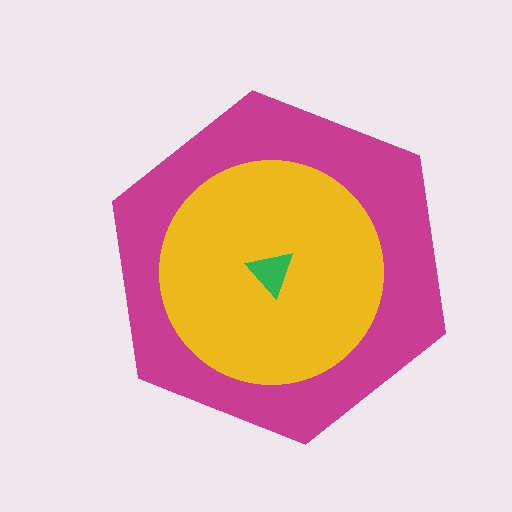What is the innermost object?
The green triangle.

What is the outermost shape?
The magenta hexagon.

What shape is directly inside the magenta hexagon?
The yellow circle.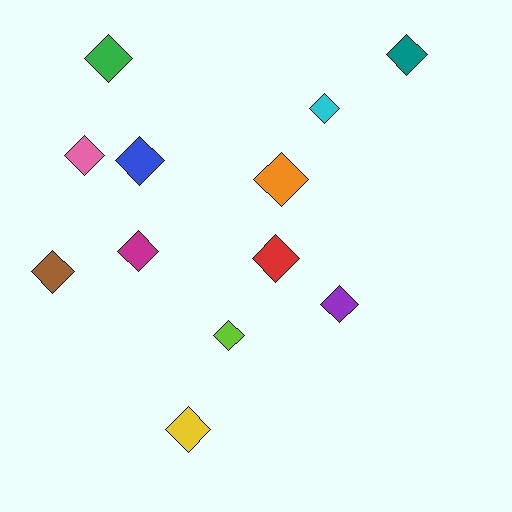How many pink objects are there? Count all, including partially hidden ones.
There is 1 pink object.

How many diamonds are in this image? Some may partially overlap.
There are 12 diamonds.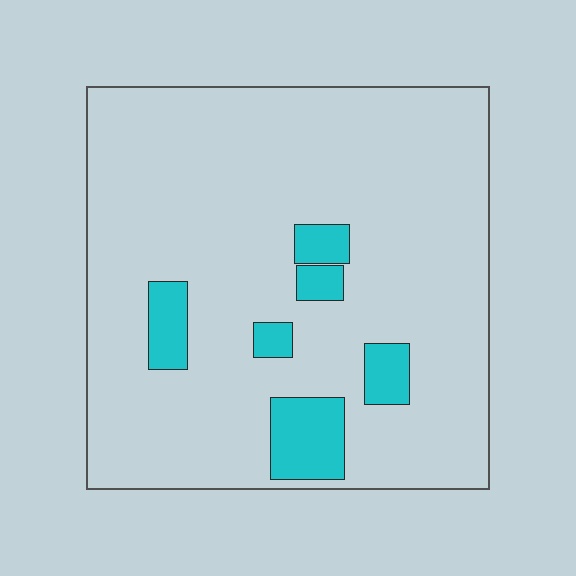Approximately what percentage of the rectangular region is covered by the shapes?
Approximately 10%.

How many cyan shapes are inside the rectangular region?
6.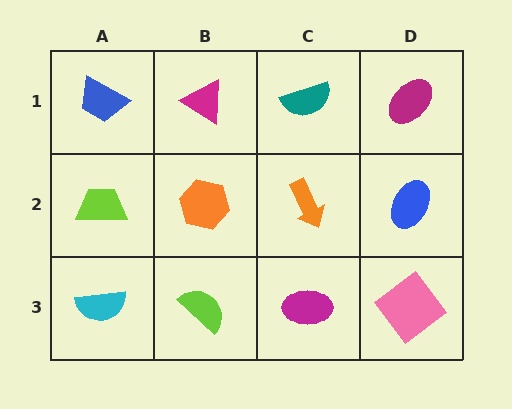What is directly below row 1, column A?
A lime trapezoid.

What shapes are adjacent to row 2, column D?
A magenta ellipse (row 1, column D), a pink diamond (row 3, column D), an orange arrow (row 2, column C).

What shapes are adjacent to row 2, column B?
A magenta triangle (row 1, column B), a lime semicircle (row 3, column B), a lime trapezoid (row 2, column A), an orange arrow (row 2, column C).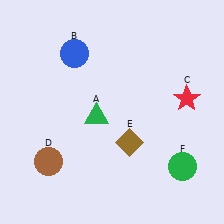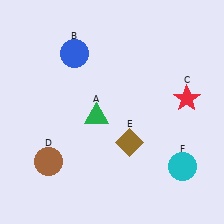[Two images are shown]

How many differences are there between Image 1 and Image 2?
There is 1 difference between the two images.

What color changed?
The circle (F) changed from green in Image 1 to cyan in Image 2.